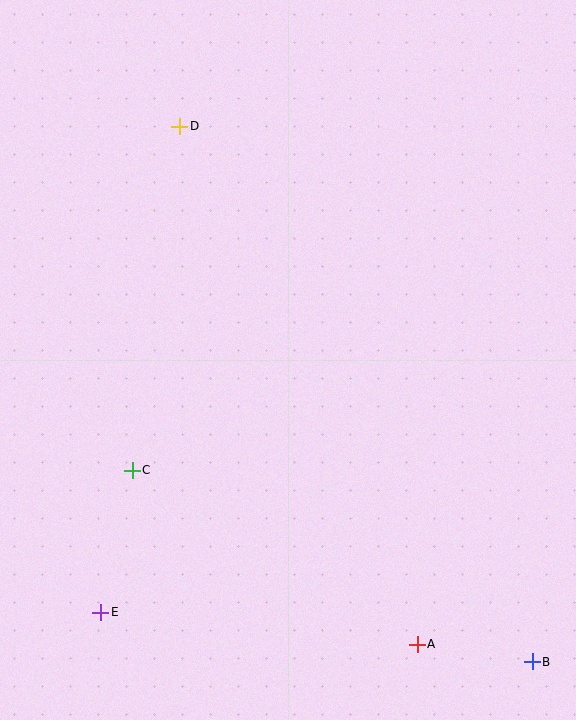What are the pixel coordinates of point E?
Point E is at (101, 612).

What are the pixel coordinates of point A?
Point A is at (417, 644).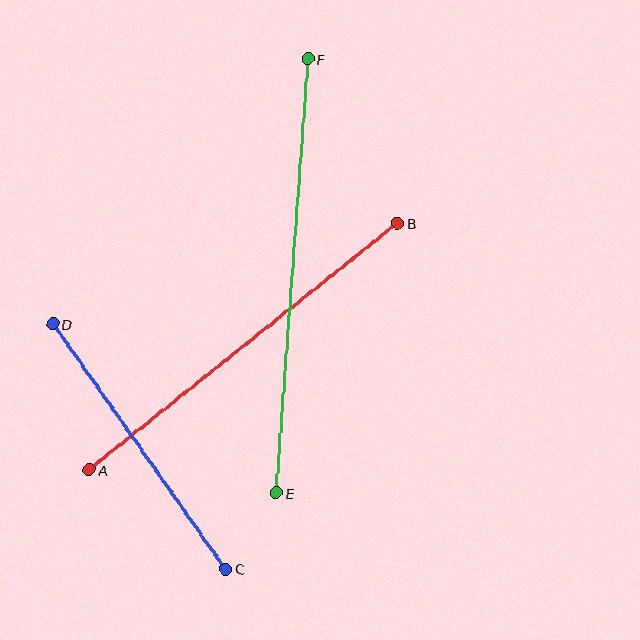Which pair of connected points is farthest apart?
Points E and F are farthest apart.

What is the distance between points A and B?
The distance is approximately 394 pixels.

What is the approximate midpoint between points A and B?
The midpoint is at approximately (243, 347) pixels.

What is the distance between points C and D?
The distance is approximately 300 pixels.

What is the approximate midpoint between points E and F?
The midpoint is at approximately (292, 276) pixels.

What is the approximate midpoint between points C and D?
The midpoint is at approximately (139, 447) pixels.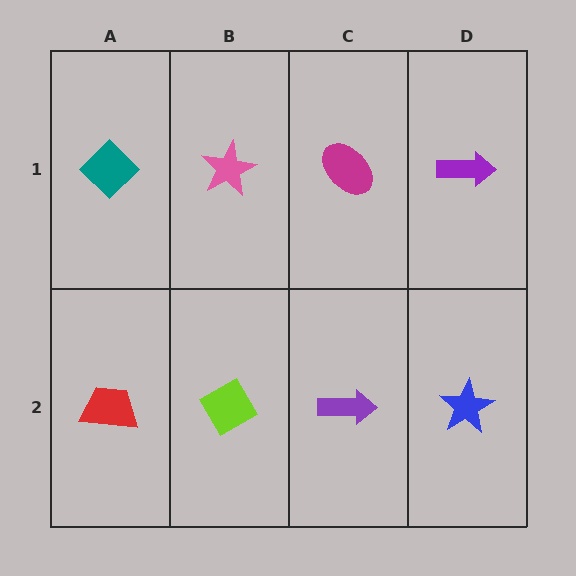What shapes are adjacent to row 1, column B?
A lime diamond (row 2, column B), a teal diamond (row 1, column A), a magenta ellipse (row 1, column C).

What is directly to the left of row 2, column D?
A purple arrow.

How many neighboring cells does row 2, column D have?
2.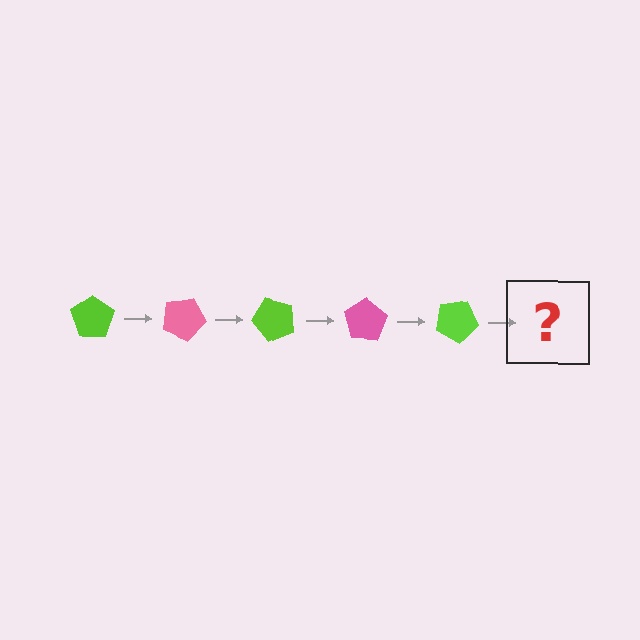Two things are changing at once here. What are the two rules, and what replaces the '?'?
The two rules are that it rotates 25 degrees each step and the color cycles through lime and pink. The '?' should be a pink pentagon, rotated 125 degrees from the start.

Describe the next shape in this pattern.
It should be a pink pentagon, rotated 125 degrees from the start.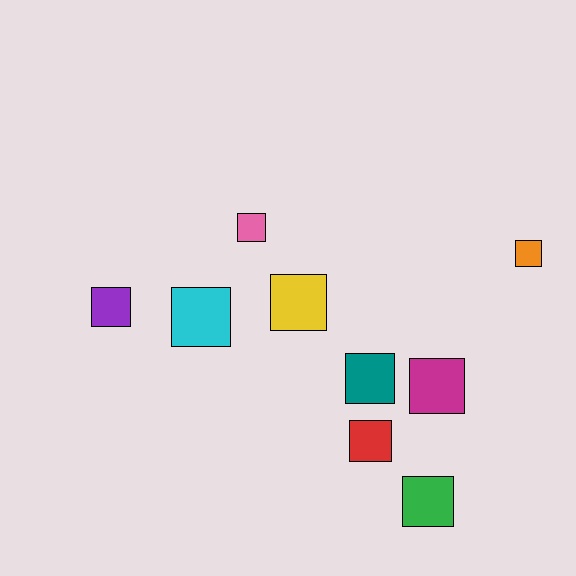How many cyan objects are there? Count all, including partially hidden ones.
There is 1 cyan object.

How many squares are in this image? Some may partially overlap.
There are 9 squares.